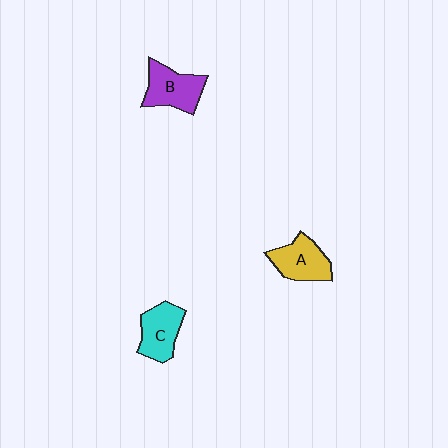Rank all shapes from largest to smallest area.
From largest to smallest: B (purple), A (yellow), C (cyan).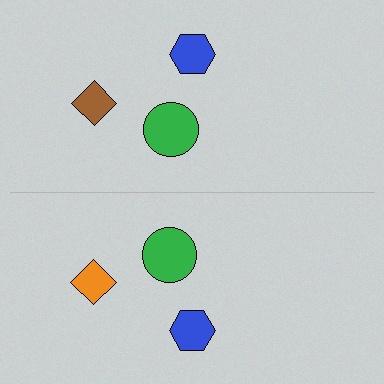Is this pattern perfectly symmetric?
No, the pattern is not perfectly symmetric. The orange diamond on the bottom side breaks the symmetry — its mirror counterpart is brown.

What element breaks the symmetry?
The orange diamond on the bottom side breaks the symmetry — its mirror counterpart is brown.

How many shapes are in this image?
There are 6 shapes in this image.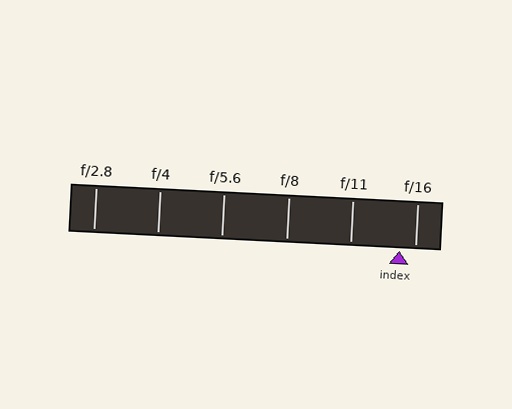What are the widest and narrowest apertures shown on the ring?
The widest aperture shown is f/2.8 and the narrowest is f/16.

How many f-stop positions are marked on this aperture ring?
There are 6 f-stop positions marked.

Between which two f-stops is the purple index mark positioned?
The index mark is between f/11 and f/16.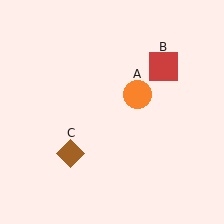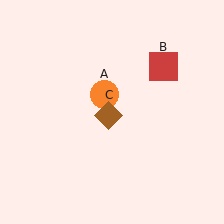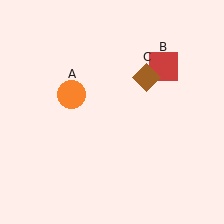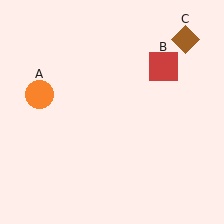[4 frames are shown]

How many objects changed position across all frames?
2 objects changed position: orange circle (object A), brown diamond (object C).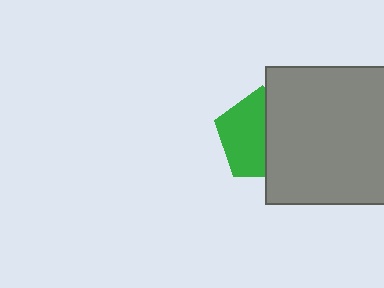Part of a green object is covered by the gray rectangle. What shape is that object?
It is a pentagon.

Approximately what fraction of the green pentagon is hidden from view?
Roughly 46% of the green pentagon is hidden behind the gray rectangle.